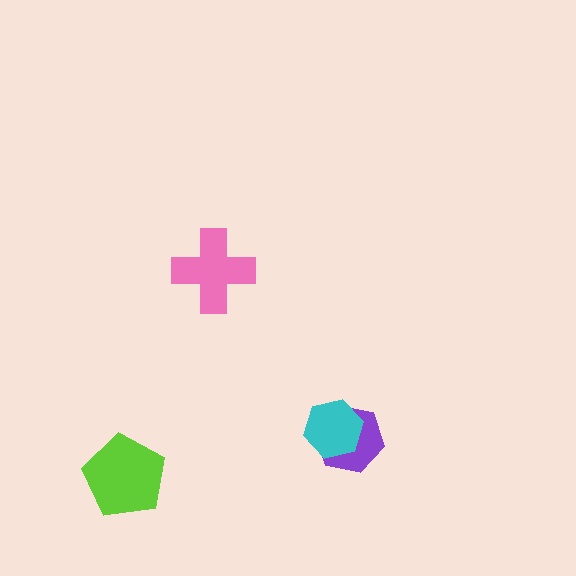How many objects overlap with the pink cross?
0 objects overlap with the pink cross.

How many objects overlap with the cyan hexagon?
1 object overlaps with the cyan hexagon.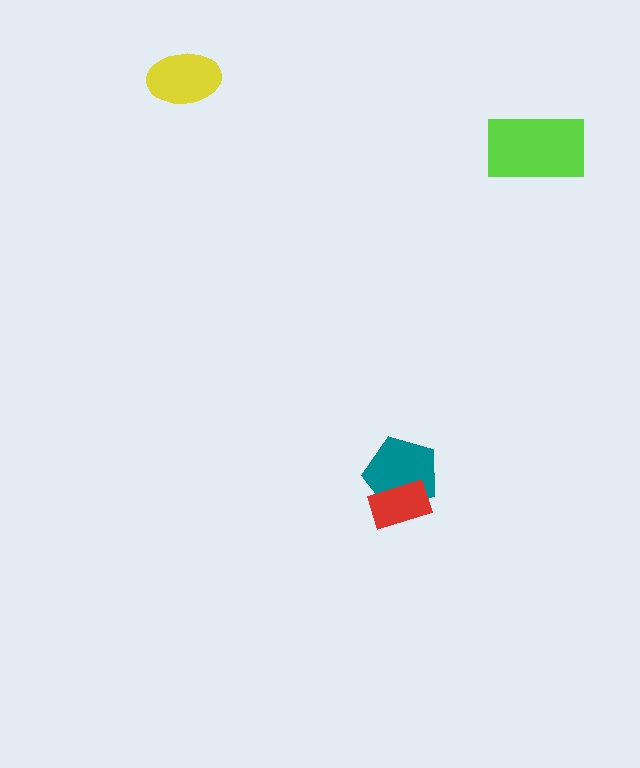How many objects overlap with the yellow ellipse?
0 objects overlap with the yellow ellipse.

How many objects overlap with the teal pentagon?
1 object overlaps with the teal pentagon.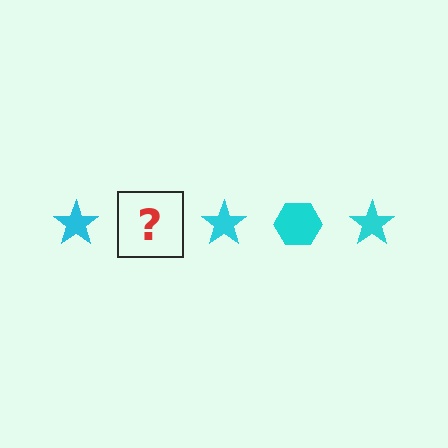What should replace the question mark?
The question mark should be replaced with a cyan hexagon.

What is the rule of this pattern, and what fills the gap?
The rule is that the pattern cycles through star, hexagon shapes in cyan. The gap should be filled with a cyan hexagon.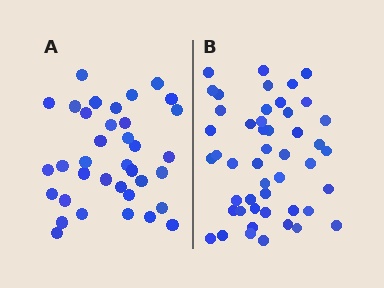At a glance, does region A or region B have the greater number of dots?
Region B (the right region) has more dots.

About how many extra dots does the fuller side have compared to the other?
Region B has roughly 12 or so more dots than region A.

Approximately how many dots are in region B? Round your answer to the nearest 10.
About 50 dots. (The exact count is 48, which rounds to 50.)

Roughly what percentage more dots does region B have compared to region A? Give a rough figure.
About 35% more.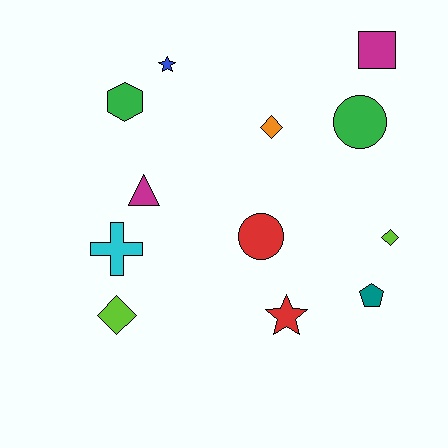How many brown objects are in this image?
There are no brown objects.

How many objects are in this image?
There are 12 objects.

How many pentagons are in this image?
There is 1 pentagon.